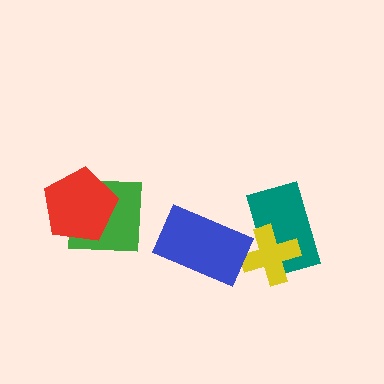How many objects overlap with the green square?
1 object overlaps with the green square.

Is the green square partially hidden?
Yes, it is partially covered by another shape.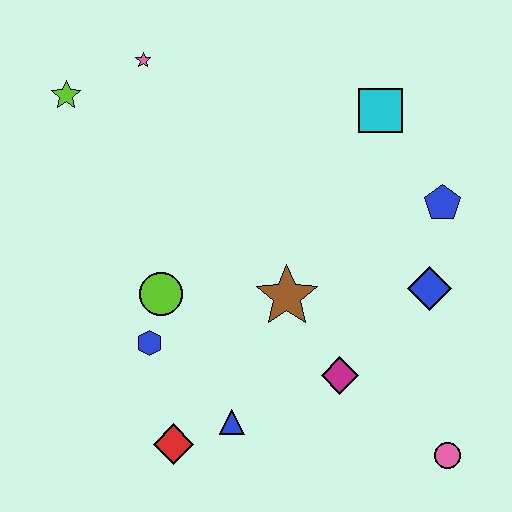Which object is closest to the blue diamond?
The blue pentagon is closest to the blue diamond.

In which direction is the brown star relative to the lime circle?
The brown star is to the right of the lime circle.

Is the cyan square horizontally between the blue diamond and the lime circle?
Yes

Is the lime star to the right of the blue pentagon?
No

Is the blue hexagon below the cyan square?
Yes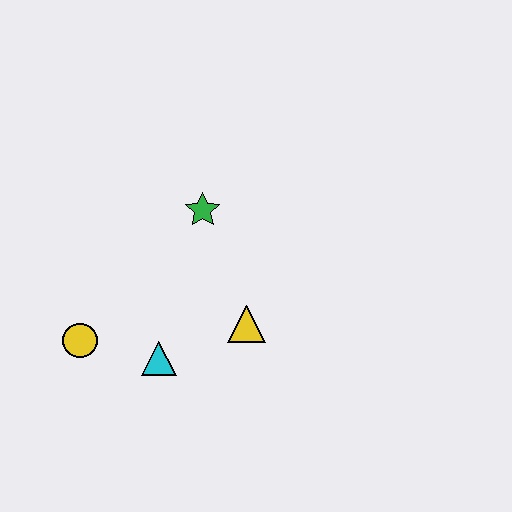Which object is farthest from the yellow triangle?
The yellow circle is farthest from the yellow triangle.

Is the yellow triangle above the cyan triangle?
Yes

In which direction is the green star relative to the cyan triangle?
The green star is above the cyan triangle.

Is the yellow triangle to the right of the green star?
Yes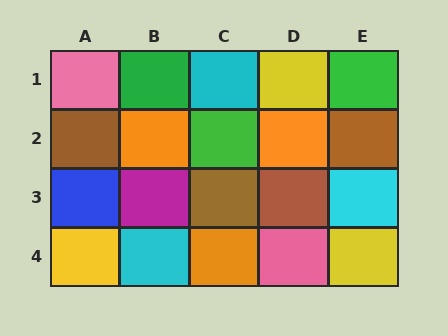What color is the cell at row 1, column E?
Green.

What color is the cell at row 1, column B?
Green.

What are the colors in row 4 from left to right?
Yellow, cyan, orange, pink, yellow.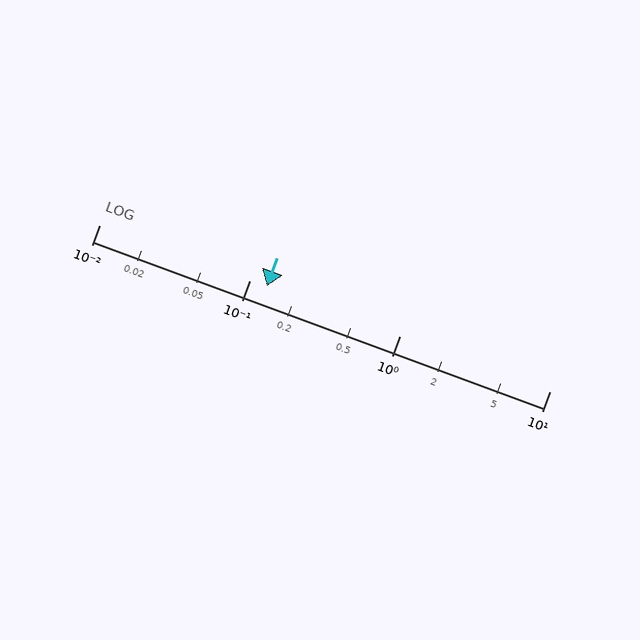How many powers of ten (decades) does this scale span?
The scale spans 3 decades, from 0.01 to 10.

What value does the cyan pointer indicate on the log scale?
The pointer indicates approximately 0.13.